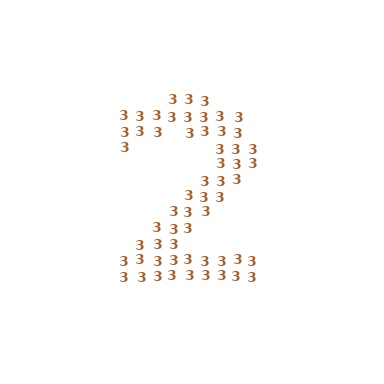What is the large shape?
The large shape is the digit 2.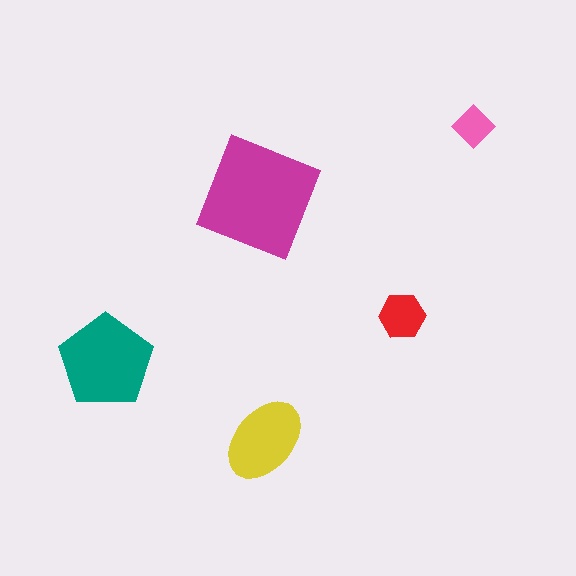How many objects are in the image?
There are 5 objects in the image.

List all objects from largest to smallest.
The magenta square, the teal pentagon, the yellow ellipse, the red hexagon, the pink diamond.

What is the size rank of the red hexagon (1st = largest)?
4th.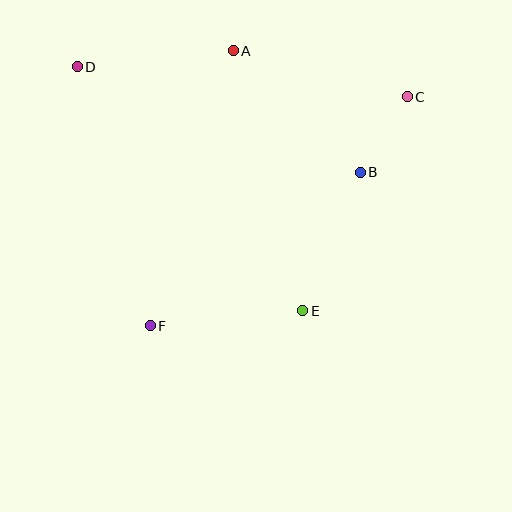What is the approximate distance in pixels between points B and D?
The distance between B and D is approximately 302 pixels.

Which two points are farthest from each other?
Points C and F are farthest from each other.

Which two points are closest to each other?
Points B and C are closest to each other.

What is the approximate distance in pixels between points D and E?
The distance between D and E is approximately 332 pixels.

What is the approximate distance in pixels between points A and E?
The distance between A and E is approximately 269 pixels.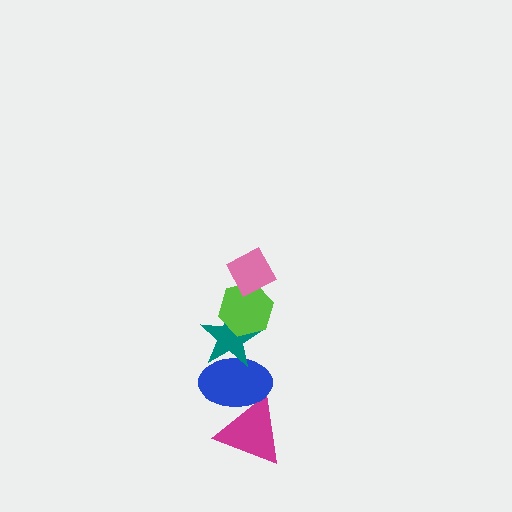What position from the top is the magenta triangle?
The magenta triangle is 5th from the top.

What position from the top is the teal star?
The teal star is 3rd from the top.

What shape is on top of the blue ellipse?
The teal star is on top of the blue ellipse.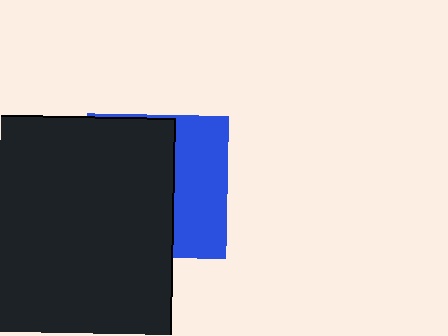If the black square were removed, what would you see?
You would see the complete blue square.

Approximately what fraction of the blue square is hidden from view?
Roughly 62% of the blue square is hidden behind the black square.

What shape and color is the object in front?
The object in front is a black square.